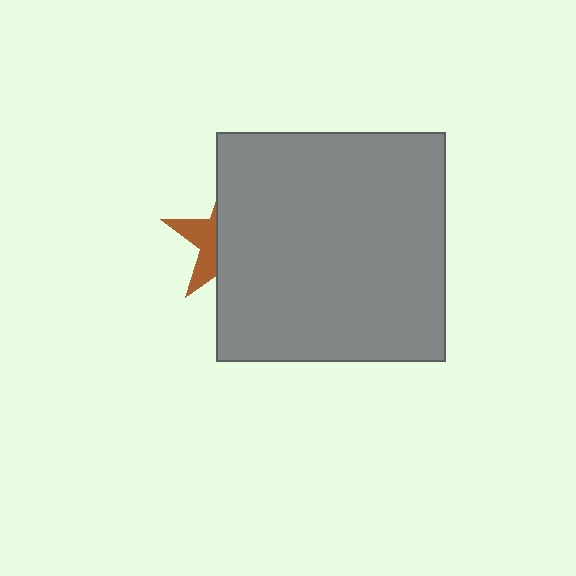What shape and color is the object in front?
The object in front is a gray square.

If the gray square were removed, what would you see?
You would see the complete brown star.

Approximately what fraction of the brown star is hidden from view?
Roughly 67% of the brown star is hidden behind the gray square.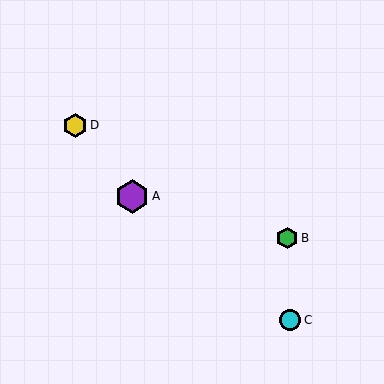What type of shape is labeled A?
Shape A is a purple hexagon.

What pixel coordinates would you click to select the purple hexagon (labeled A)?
Click at (132, 196) to select the purple hexagon A.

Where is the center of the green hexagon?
The center of the green hexagon is at (287, 238).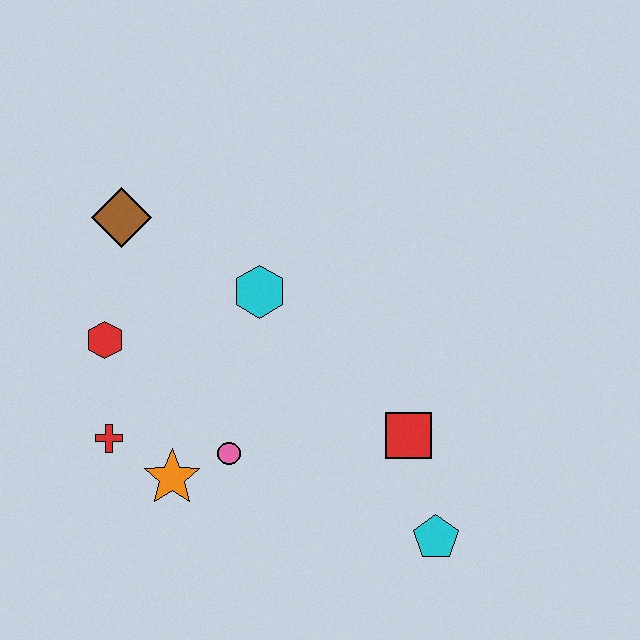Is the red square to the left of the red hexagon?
No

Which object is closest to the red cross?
The orange star is closest to the red cross.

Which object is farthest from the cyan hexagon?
The cyan pentagon is farthest from the cyan hexagon.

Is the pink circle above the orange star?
Yes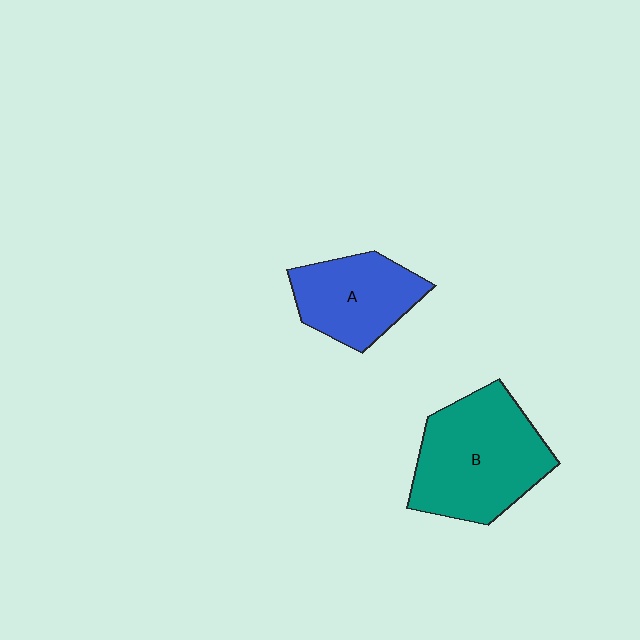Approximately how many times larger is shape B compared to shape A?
Approximately 1.5 times.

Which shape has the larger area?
Shape B (teal).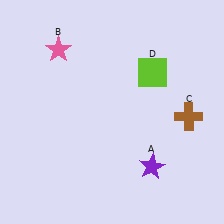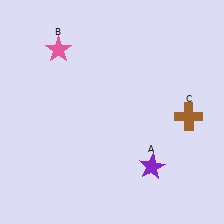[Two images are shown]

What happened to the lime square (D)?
The lime square (D) was removed in Image 2. It was in the top-right area of Image 1.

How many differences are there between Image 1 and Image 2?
There is 1 difference between the two images.